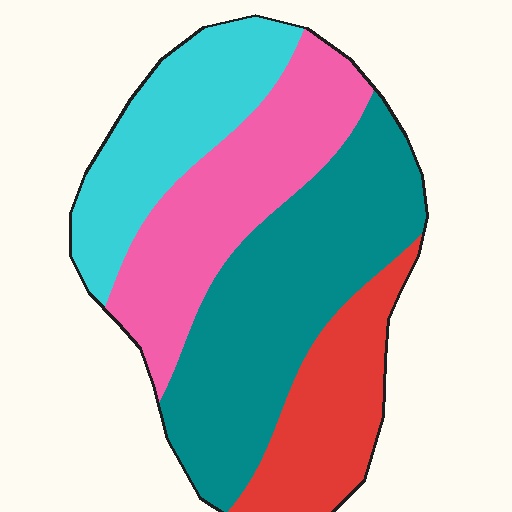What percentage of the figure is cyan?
Cyan takes up about one fifth (1/5) of the figure.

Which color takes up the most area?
Teal, at roughly 35%.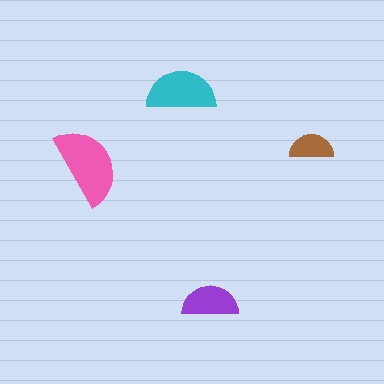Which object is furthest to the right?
The brown semicircle is rightmost.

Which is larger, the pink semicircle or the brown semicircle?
The pink one.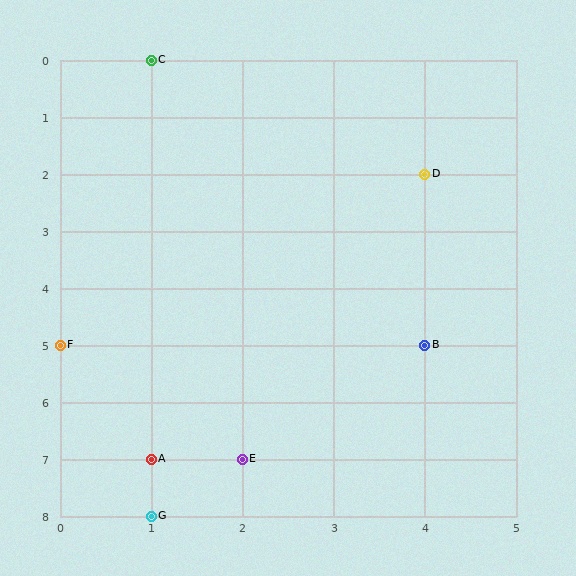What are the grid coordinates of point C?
Point C is at grid coordinates (1, 0).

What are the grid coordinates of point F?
Point F is at grid coordinates (0, 5).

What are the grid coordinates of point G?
Point G is at grid coordinates (1, 8).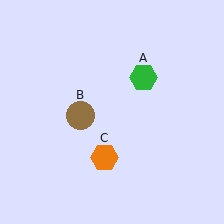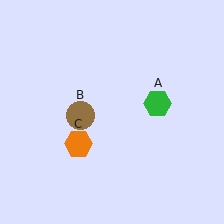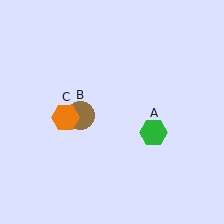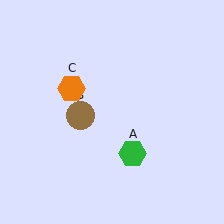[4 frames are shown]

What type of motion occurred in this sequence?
The green hexagon (object A), orange hexagon (object C) rotated clockwise around the center of the scene.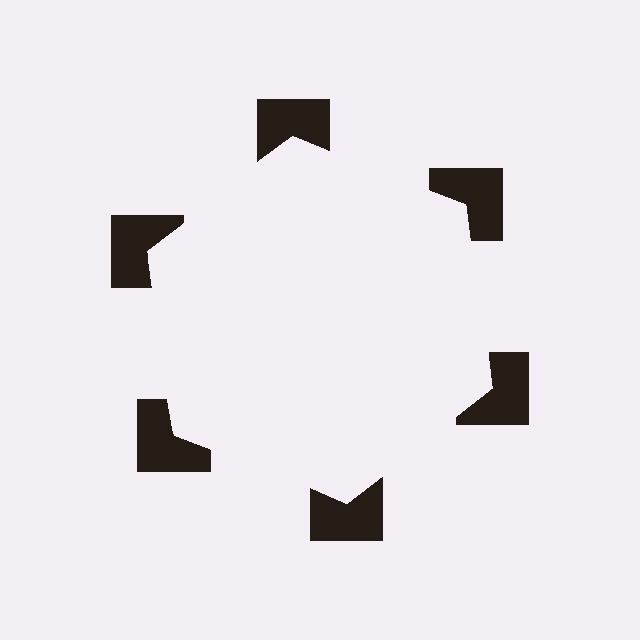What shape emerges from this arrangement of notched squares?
An illusory hexagon — its edges are inferred from the aligned wedge cuts in the notched squares, not physically drawn.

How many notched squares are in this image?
There are 6 — one at each vertex of the illusory hexagon.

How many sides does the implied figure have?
6 sides.